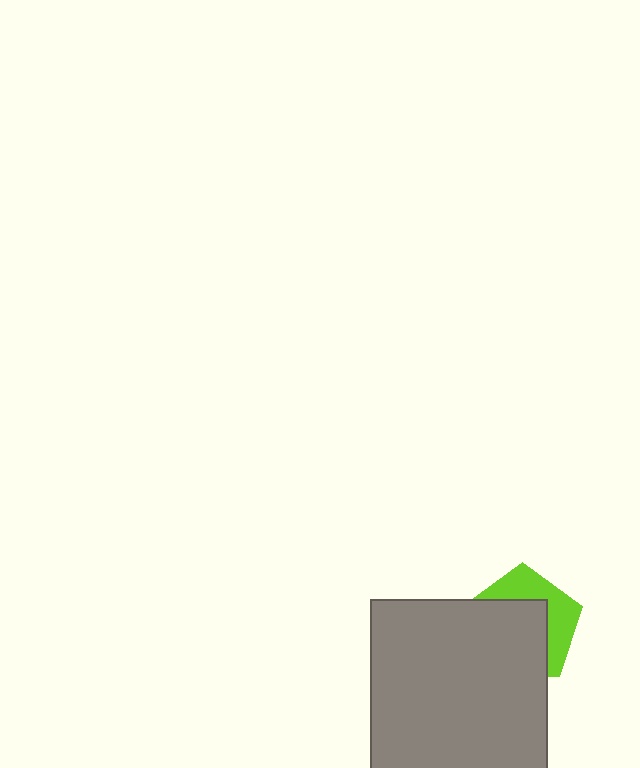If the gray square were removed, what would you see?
You would see the complete lime pentagon.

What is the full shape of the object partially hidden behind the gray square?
The partially hidden object is a lime pentagon.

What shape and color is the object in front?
The object in front is a gray square.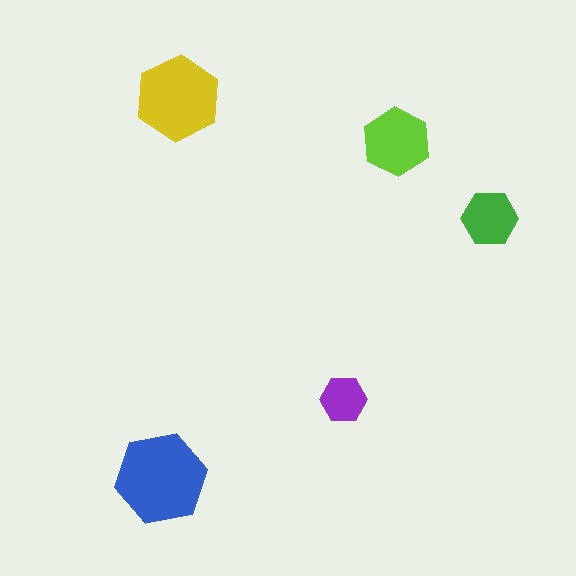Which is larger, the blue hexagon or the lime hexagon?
The blue one.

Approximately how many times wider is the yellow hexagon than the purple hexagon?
About 2 times wider.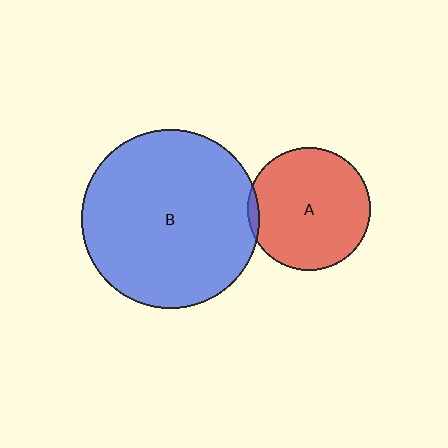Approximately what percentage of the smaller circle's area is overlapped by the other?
Approximately 5%.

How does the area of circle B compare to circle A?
Approximately 2.1 times.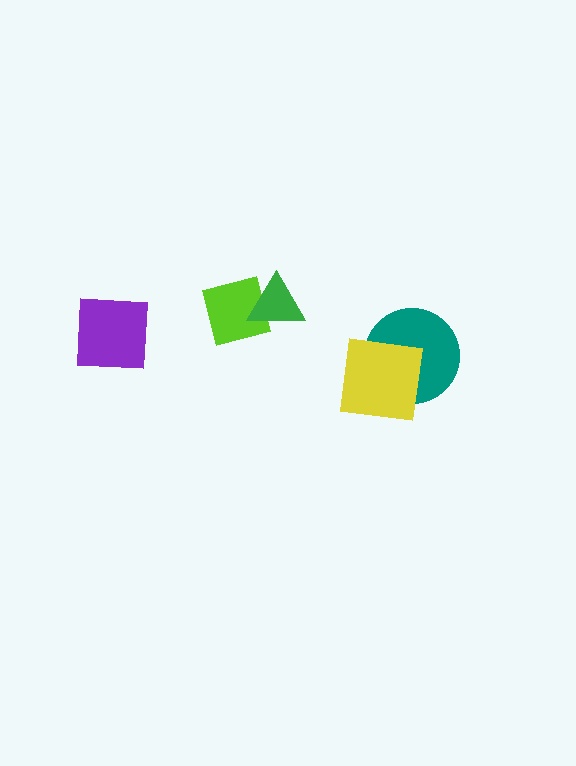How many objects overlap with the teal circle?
1 object overlaps with the teal circle.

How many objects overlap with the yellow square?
1 object overlaps with the yellow square.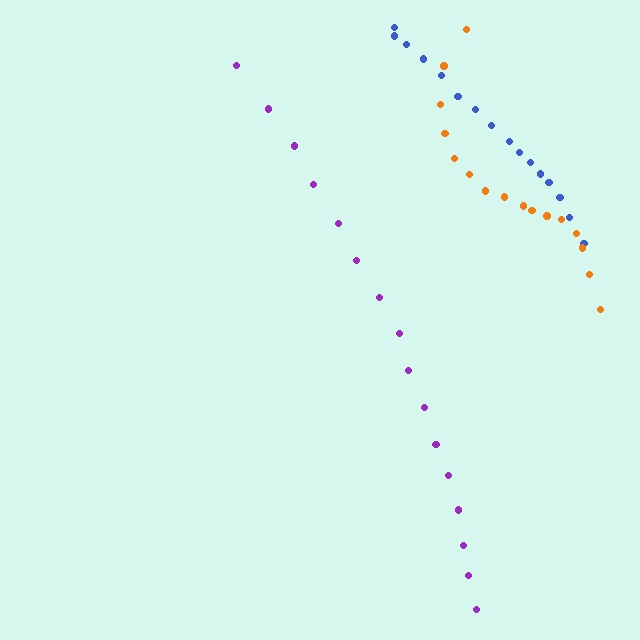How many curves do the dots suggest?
There are 3 distinct paths.